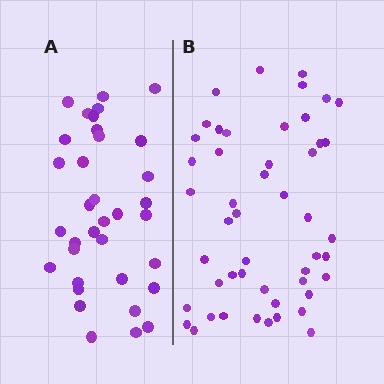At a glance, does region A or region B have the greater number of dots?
Region B (the right region) has more dots.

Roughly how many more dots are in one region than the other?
Region B has approximately 15 more dots than region A.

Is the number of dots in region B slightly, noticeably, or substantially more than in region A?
Region B has noticeably more, but not dramatically so. The ratio is roughly 1.4 to 1.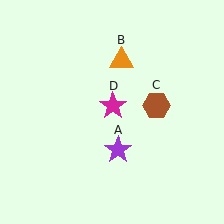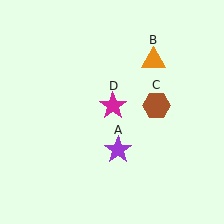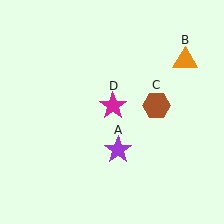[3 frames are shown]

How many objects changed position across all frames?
1 object changed position: orange triangle (object B).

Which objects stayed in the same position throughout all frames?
Purple star (object A) and brown hexagon (object C) and magenta star (object D) remained stationary.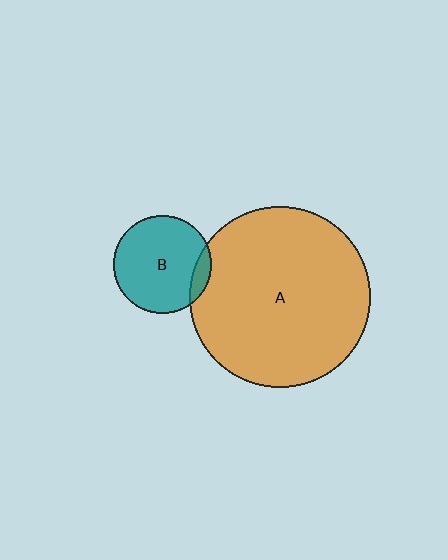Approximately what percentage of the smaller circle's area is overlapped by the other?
Approximately 10%.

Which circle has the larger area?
Circle A (orange).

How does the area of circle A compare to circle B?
Approximately 3.4 times.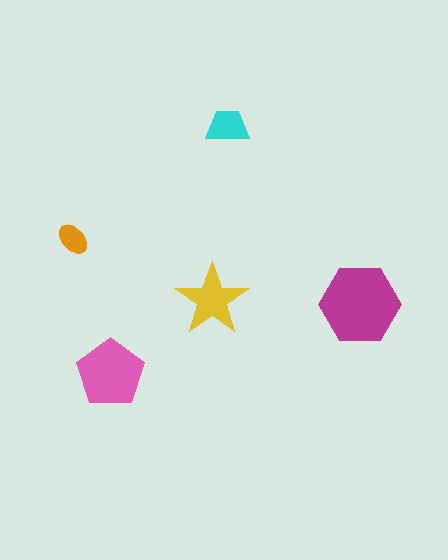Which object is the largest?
The magenta hexagon.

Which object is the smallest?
The orange ellipse.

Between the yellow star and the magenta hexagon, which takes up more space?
The magenta hexagon.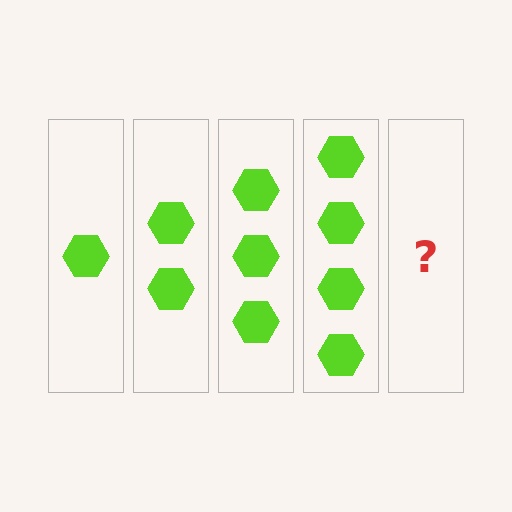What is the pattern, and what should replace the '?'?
The pattern is that each step adds one more hexagon. The '?' should be 5 hexagons.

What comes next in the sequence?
The next element should be 5 hexagons.